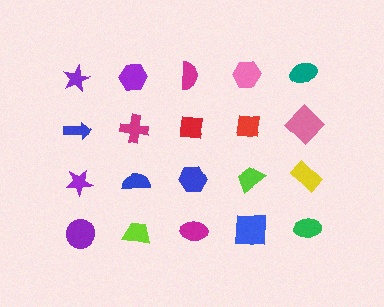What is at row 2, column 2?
A magenta cross.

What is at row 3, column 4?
A lime trapezoid.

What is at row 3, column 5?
A yellow rectangle.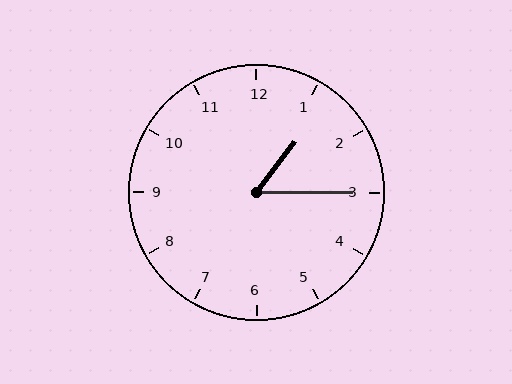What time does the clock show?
1:15.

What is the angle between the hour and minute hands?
Approximately 52 degrees.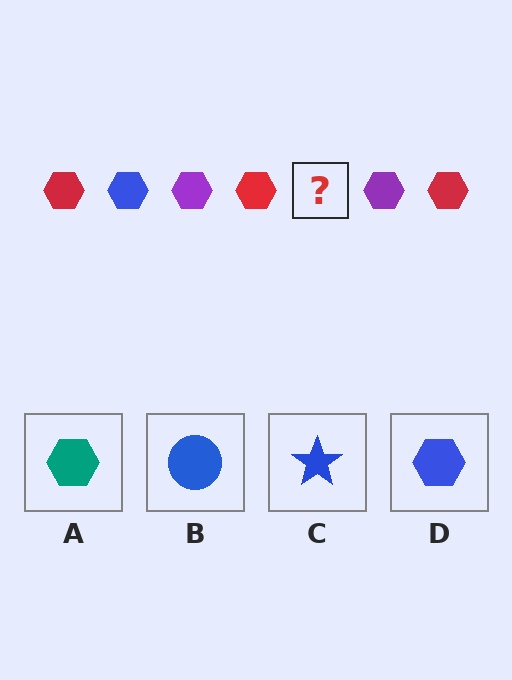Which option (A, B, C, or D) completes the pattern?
D.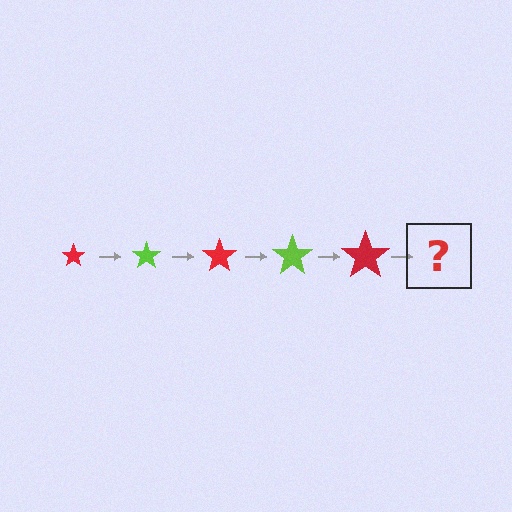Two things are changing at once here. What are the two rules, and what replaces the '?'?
The two rules are that the star grows larger each step and the color cycles through red and lime. The '?' should be a lime star, larger than the previous one.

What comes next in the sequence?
The next element should be a lime star, larger than the previous one.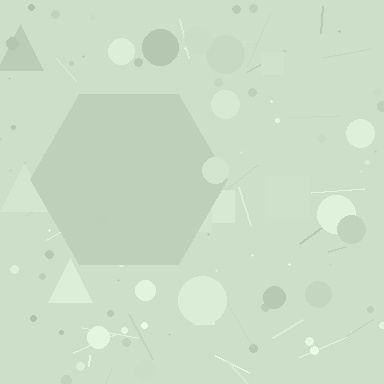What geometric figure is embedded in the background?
A hexagon is embedded in the background.